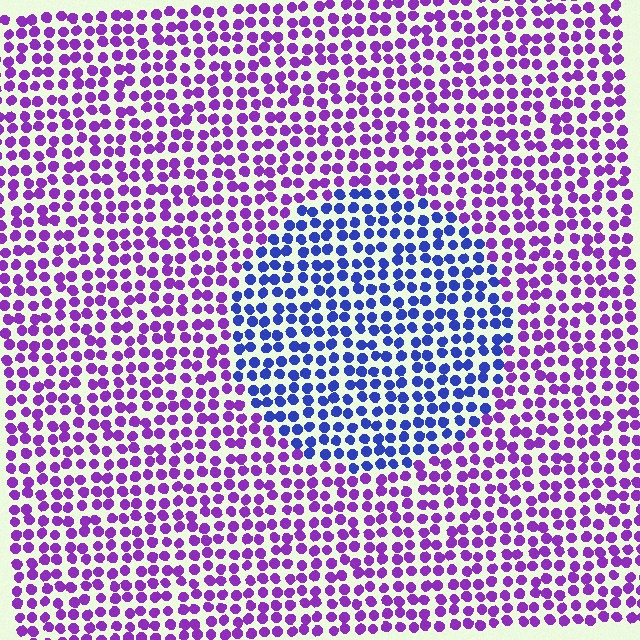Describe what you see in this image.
The image is filled with small purple elements in a uniform arrangement. A circle-shaped region is visible where the elements are tinted to a slightly different hue, forming a subtle color boundary.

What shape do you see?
I see a circle.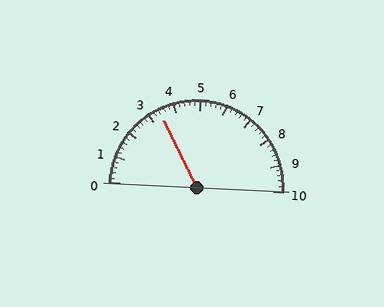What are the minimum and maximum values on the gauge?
The gauge ranges from 0 to 10.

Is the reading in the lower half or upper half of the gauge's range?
The reading is in the lower half of the range (0 to 10).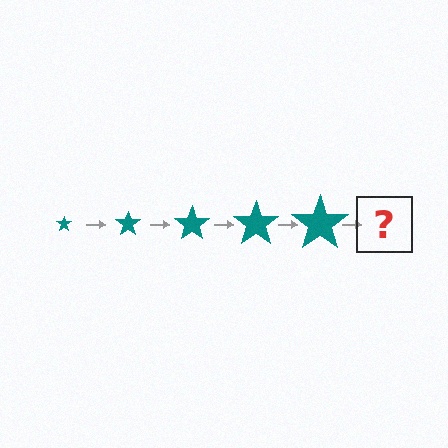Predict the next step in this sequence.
The next step is a teal star, larger than the previous one.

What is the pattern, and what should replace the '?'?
The pattern is that the star gets progressively larger each step. The '?' should be a teal star, larger than the previous one.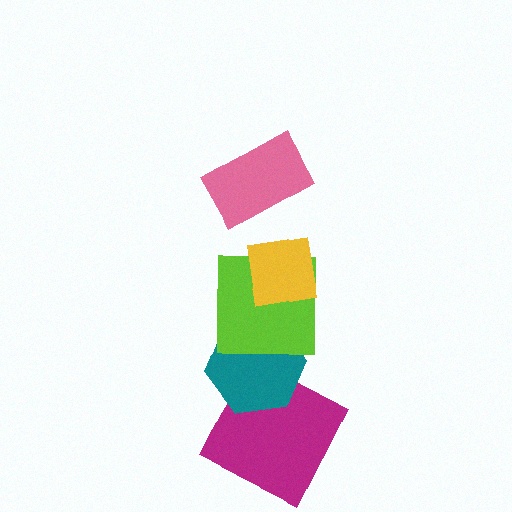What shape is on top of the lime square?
The yellow square is on top of the lime square.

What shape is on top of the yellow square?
The pink rectangle is on top of the yellow square.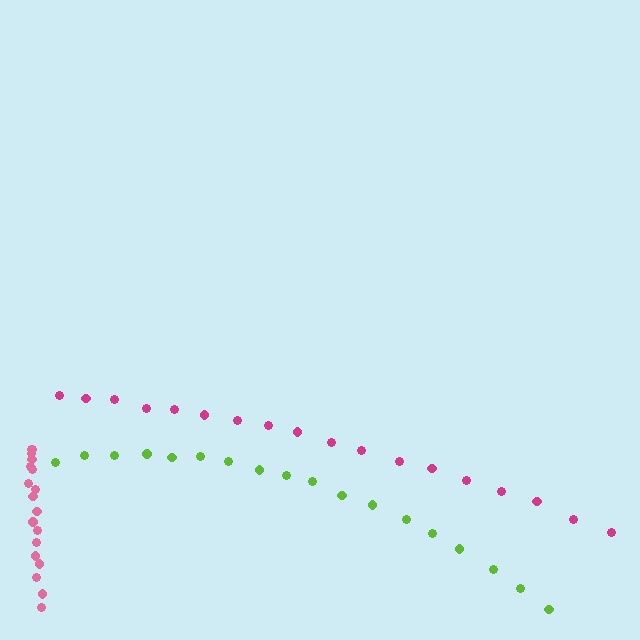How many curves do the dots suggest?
There are 3 distinct paths.